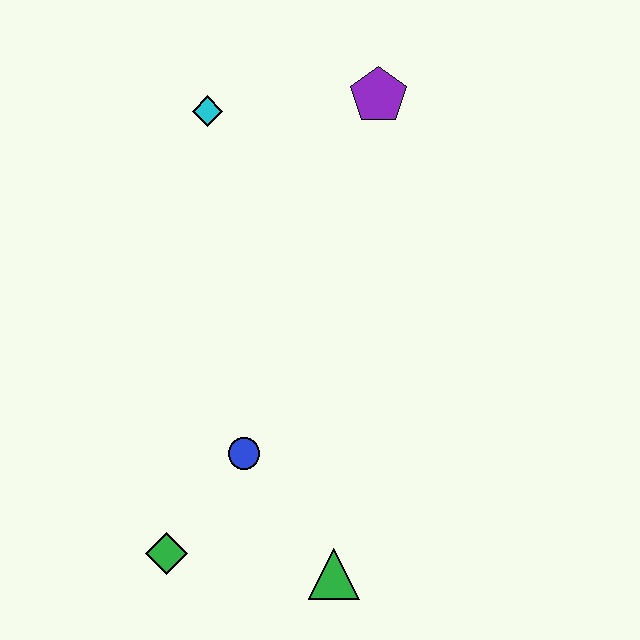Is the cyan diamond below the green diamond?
No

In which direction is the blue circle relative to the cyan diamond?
The blue circle is below the cyan diamond.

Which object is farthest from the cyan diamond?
The green triangle is farthest from the cyan diamond.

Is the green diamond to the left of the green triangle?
Yes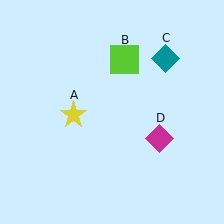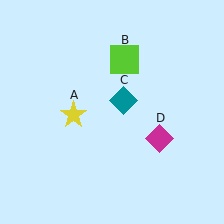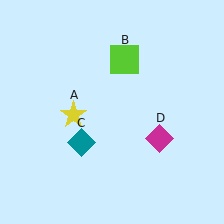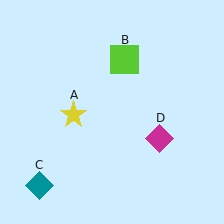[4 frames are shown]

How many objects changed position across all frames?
1 object changed position: teal diamond (object C).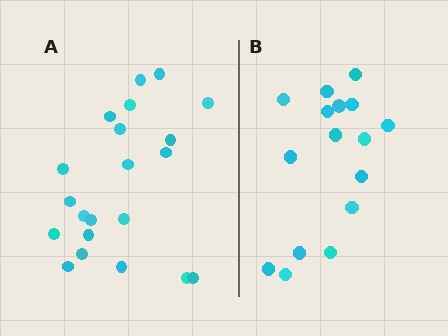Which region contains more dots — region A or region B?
Region A (the left region) has more dots.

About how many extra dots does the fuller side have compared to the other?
Region A has about 5 more dots than region B.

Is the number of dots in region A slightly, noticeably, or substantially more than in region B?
Region A has noticeably more, but not dramatically so. The ratio is roughly 1.3 to 1.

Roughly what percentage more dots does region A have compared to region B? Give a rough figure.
About 30% more.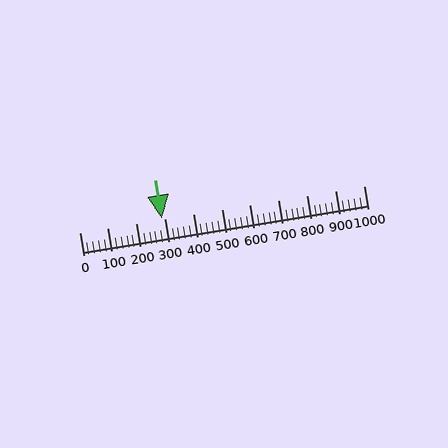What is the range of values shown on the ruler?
The ruler shows values from 0 to 1000.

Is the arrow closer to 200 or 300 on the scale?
The arrow is closer to 300.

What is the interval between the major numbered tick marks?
The major tick marks are spaced 100 units apart.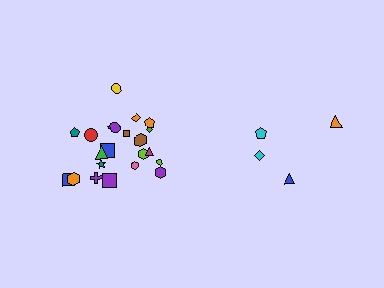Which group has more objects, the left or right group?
The left group.